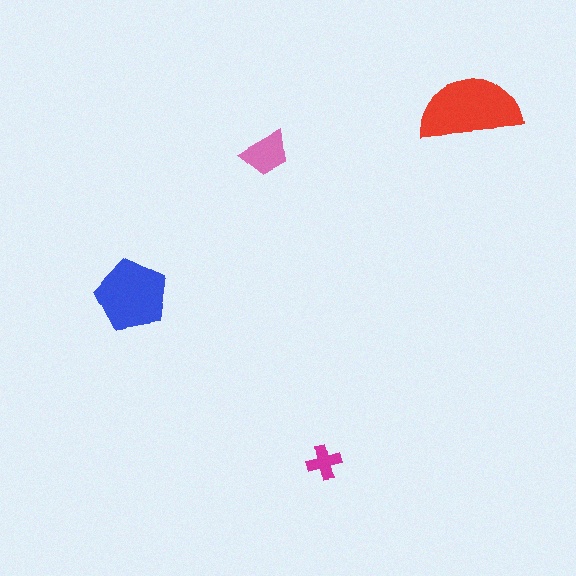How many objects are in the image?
There are 4 objects in the image.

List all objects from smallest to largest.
The magenta cross, the pink trapezoid, the blue pentagon, the red semicircle.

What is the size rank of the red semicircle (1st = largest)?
1st.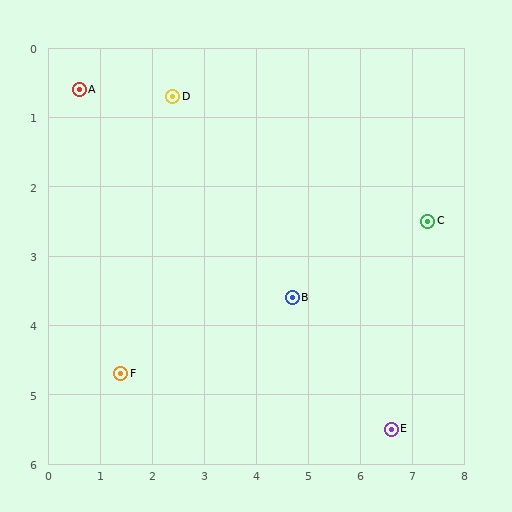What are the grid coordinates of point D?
Point D is at approximately (2.4, 0.7).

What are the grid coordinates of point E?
Point E is at approximately (6.6, 5.5).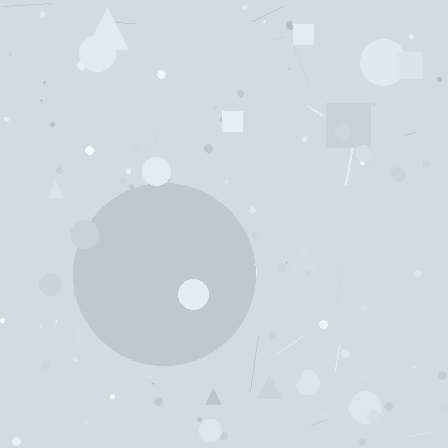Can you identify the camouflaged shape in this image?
The camouflaged shape is a circle.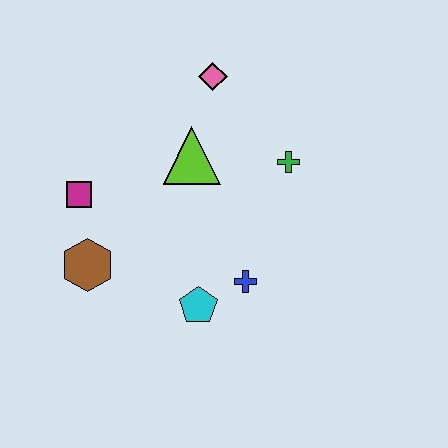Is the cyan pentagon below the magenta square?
Yes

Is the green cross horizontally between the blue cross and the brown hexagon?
No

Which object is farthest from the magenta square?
The green cross is farthest from the magenta square.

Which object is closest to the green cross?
The lime triangle is closest to the green cross.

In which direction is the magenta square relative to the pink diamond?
The magenta square is to the left of the pink diamond.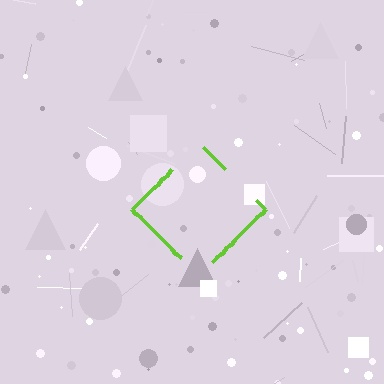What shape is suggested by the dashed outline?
The dashed outline suggests a diamond.